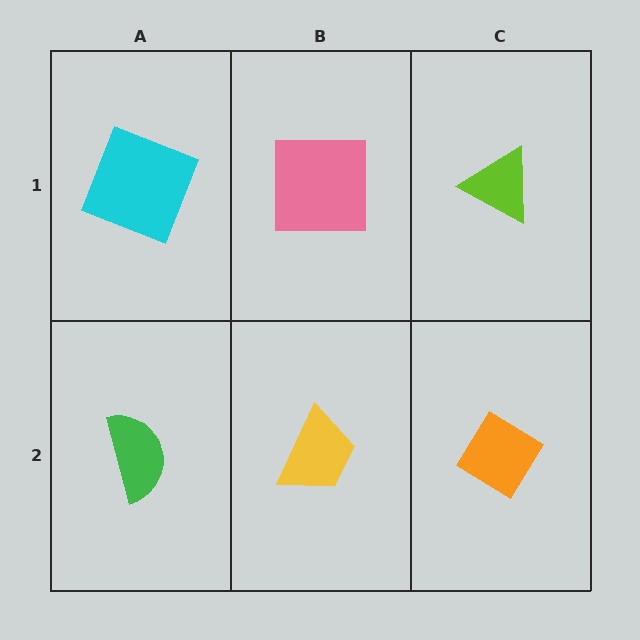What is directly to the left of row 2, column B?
A green semicircle.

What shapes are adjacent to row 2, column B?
A pink square (row 1, column B), a green semicircle (row 2, column A), an orange diamond (row 2, column C).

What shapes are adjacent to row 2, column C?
A lime triangle (row 1, column C), a yellow trapezoid (row 2, column B).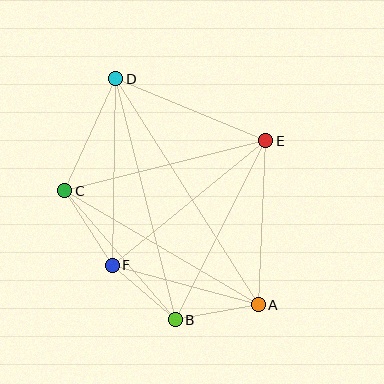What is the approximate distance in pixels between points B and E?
The distance between B and E is approximately 201 pixels.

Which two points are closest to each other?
Points B and F are closest to each other.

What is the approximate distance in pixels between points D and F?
The distance between D and F is approximately 186 pixels.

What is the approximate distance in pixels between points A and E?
The distance between A and E is approximately 164 pixels.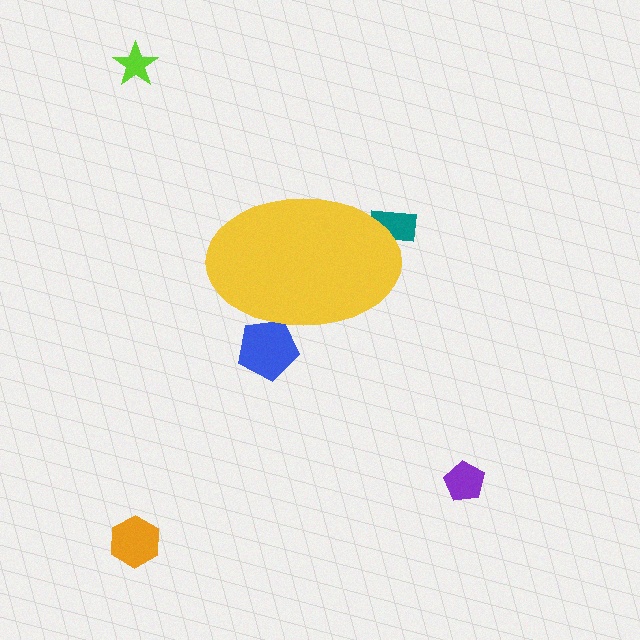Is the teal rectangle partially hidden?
Yes, the teal rectangle is partially hidden behind the yellow ellipse.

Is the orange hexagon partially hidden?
No, the orange hexagon is fully visible.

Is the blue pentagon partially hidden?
Yes, the blue pentagon is partially hidden behind the yellow ellipse.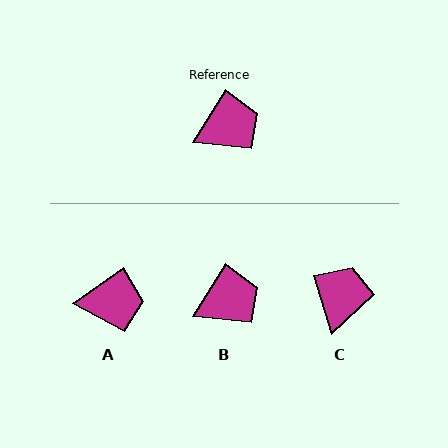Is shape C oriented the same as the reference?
No, it is off by about 48 degrees.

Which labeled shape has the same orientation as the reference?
B.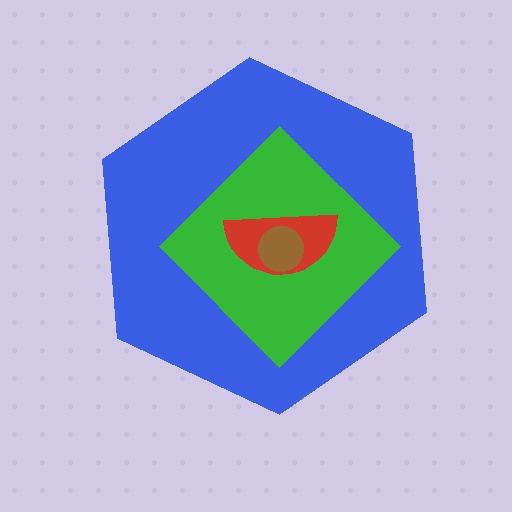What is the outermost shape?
The blue hexagon.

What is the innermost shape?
The brown circle.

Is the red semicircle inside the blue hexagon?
Yes.